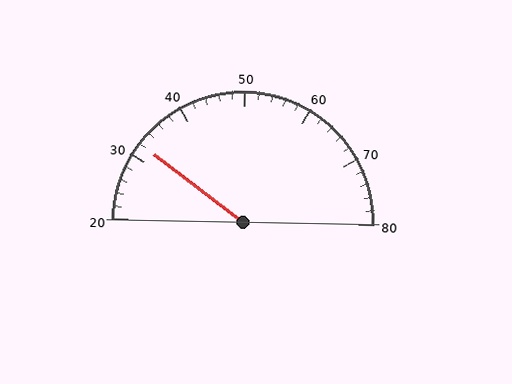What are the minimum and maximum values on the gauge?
The gauge ranges from 20 to 80.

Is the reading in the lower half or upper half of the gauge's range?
The reading is in the lower half of the range (20 to 80).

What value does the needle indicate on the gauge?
The needle indicates approximately 32.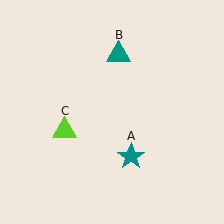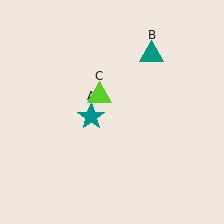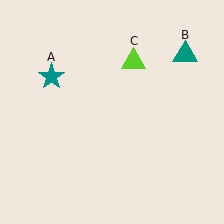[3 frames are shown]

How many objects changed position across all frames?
3 objects changed position: teal star (object A), teal triangle (object B), lime triangle (object C).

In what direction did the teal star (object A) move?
The teal star (object A) moved up and to the left.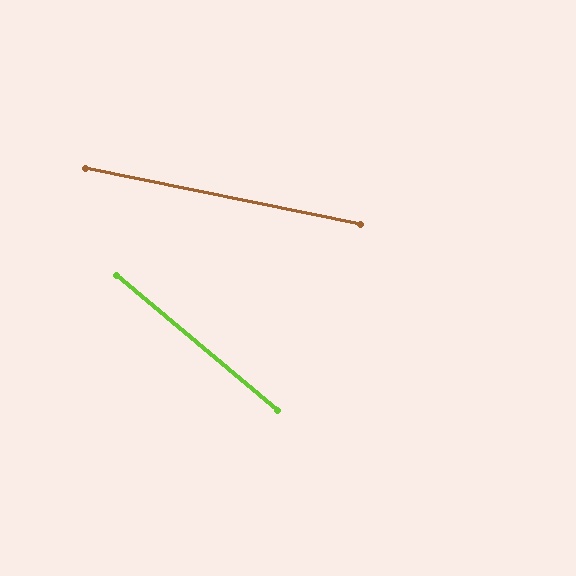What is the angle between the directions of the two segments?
Approximately 28 degrees.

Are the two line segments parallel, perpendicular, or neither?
Neither parallel nor perpendicular — they differ by about 28°.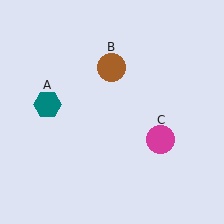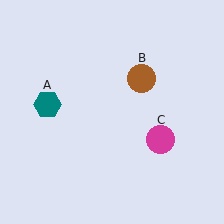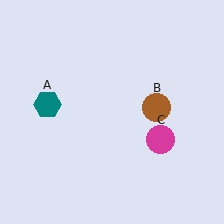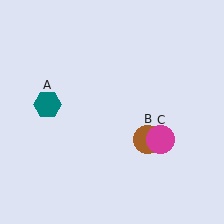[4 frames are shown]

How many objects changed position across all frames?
1 object changed position: brown circle (object B).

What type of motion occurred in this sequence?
The brown circle (object B) rotated clockwise around the center of the scene.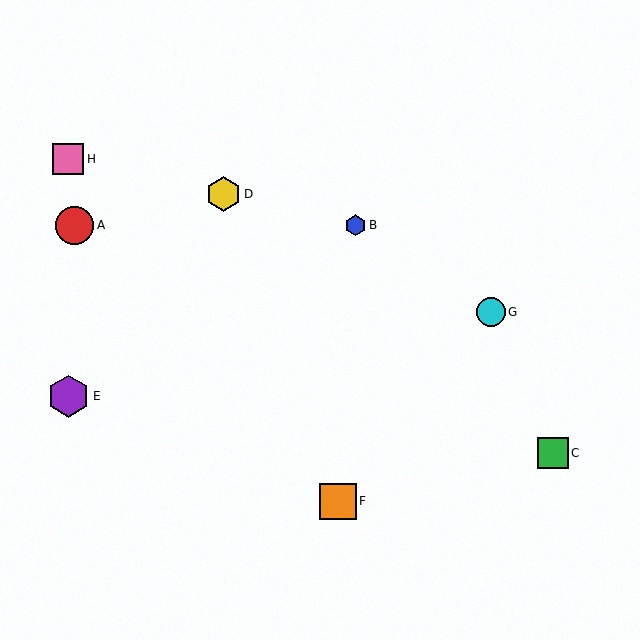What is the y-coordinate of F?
Object F is at y≈501.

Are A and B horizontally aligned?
Yes, both are at y≈225.